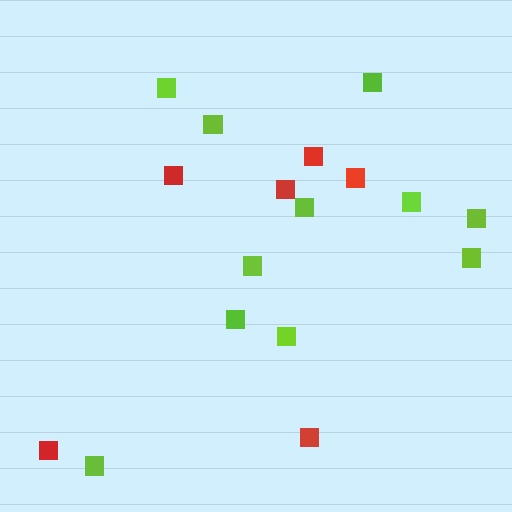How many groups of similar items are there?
There are 2 groups: one group of red squares (6) and one group of lime squares (11).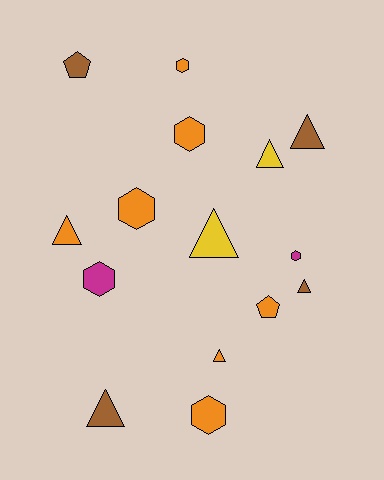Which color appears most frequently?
Orange, with 7 objects.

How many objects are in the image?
There are 15 objects.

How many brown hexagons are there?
There are no brown hexagons.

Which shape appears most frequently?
Triangle, with 7 objects.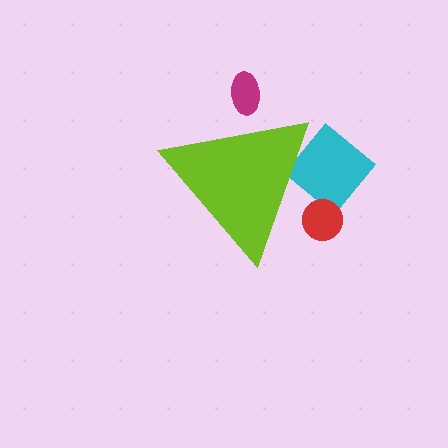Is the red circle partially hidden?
Yes, the red circle is partially hidden behind the lime triangle.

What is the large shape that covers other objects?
A lime triangle.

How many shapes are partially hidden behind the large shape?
3 shapes are partially hidden.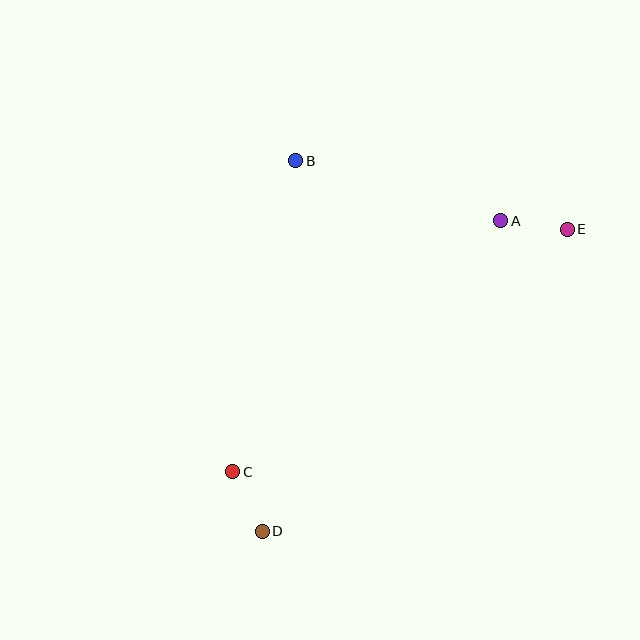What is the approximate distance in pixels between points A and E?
The distance between A and E is approximately 67 pixels.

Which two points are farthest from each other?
Points D and E are farthest from each other.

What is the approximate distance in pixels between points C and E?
The distance between C and E is approximately 413 pixels.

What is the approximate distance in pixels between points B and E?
The distance between B and E is approximately 280 pixels.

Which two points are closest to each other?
Points C and D are closest to each other.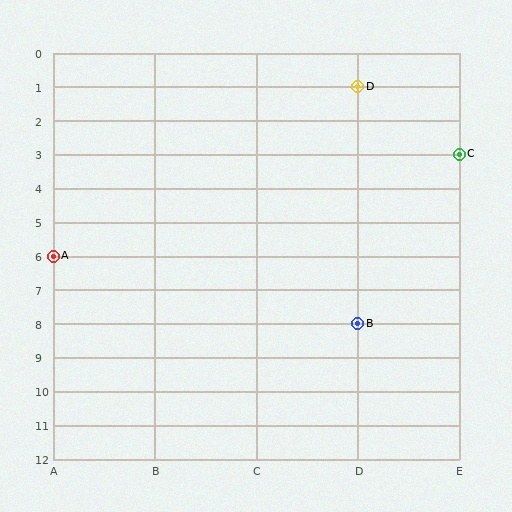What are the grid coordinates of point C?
Point C is at grid coordinates (E, 3).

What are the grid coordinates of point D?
Point D is at grid coordinates (D, 1).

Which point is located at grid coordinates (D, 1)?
Point D is at (D, 1).